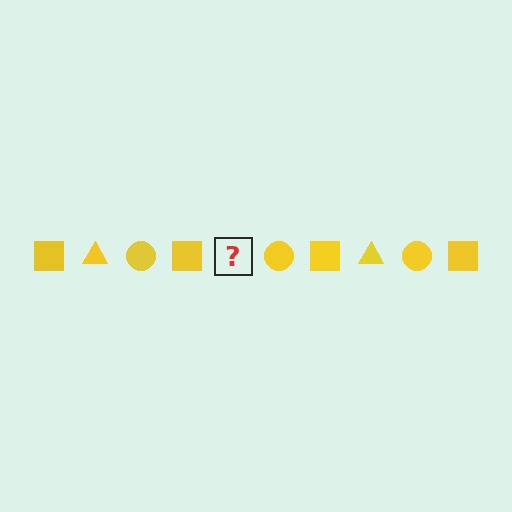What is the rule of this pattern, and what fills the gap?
The rule is that the pattern cycles through square, triangle, circle shapes in yellow. The gap should be filled with a yellow triangle.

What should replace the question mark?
The question mark should be replaced with a yellow triangle.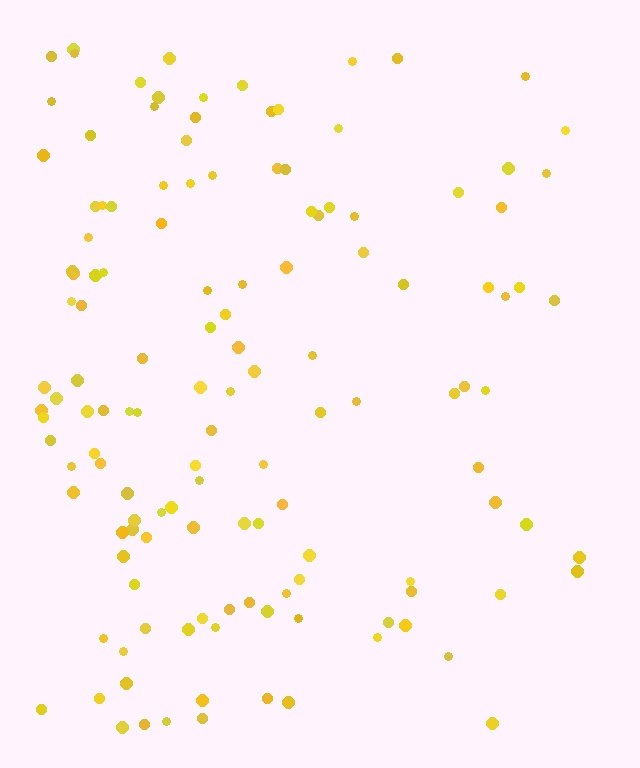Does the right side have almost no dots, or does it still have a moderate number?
Still a moderate number, just noticeably fewer than the left.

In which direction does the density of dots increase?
From right to left, with the left side densest.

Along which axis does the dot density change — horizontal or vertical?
Horizontal.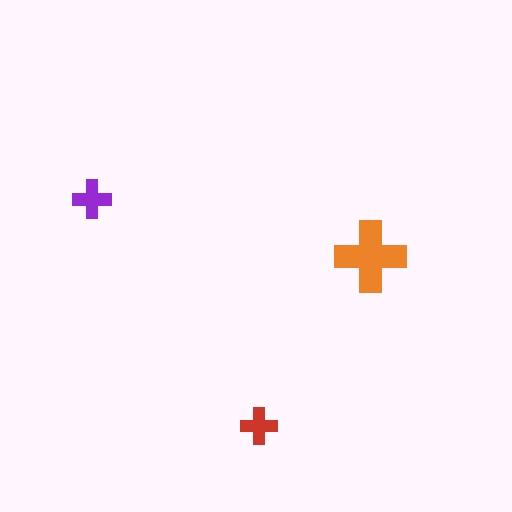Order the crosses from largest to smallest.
the orange one, the purple one, the red one.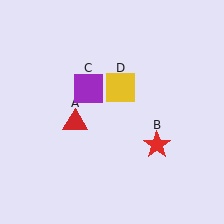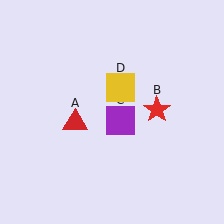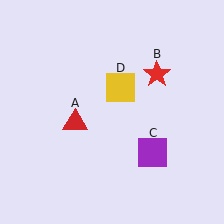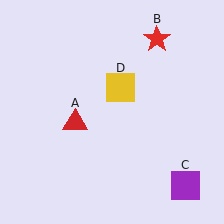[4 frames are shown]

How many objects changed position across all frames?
2 objects changed position: red star (object B), purple square (object C).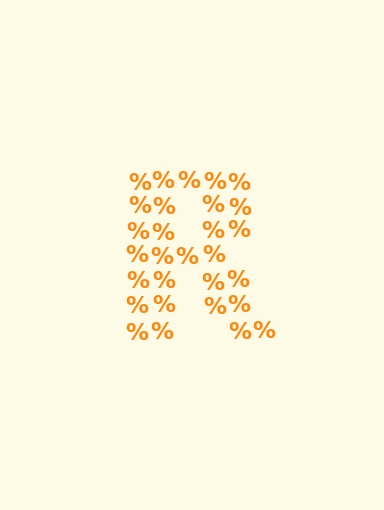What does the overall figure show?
The overall figure shows the letter R.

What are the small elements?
The small elements are percent signs.